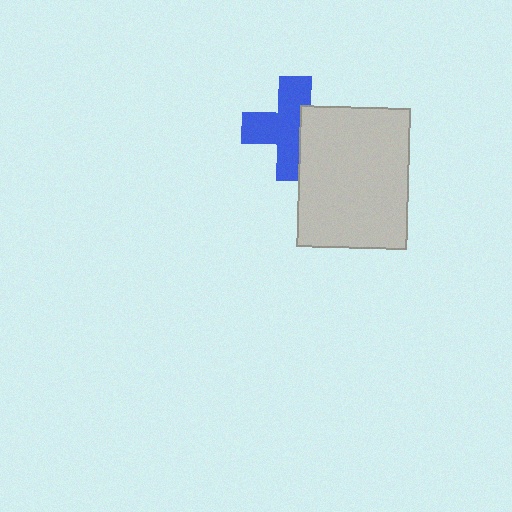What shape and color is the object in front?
The object in front is a light gray rectangle.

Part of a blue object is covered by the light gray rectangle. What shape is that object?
It is a cross.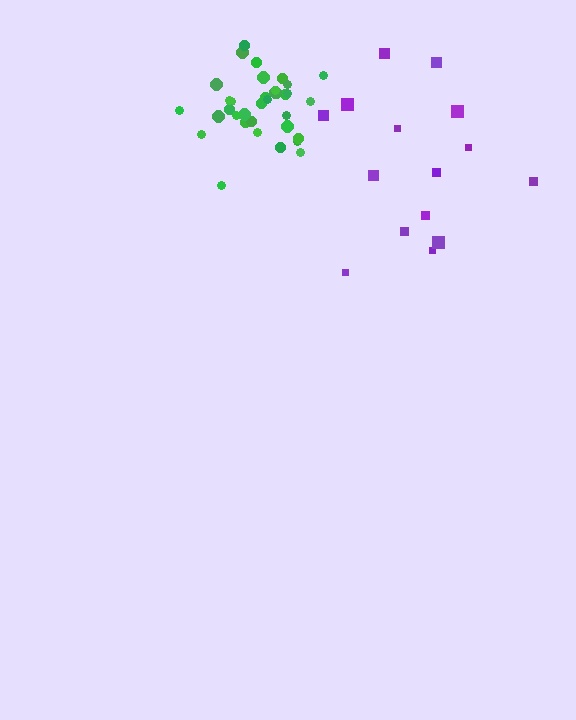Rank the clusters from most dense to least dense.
green, purple.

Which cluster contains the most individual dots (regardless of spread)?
Green (35).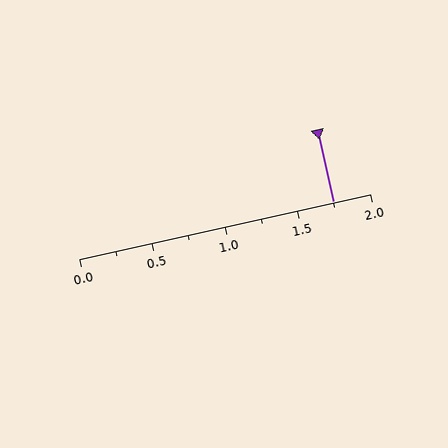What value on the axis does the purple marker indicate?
The marker indicates approximately 1.75.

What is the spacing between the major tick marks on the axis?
The major ticks are spaced 0.5 apart.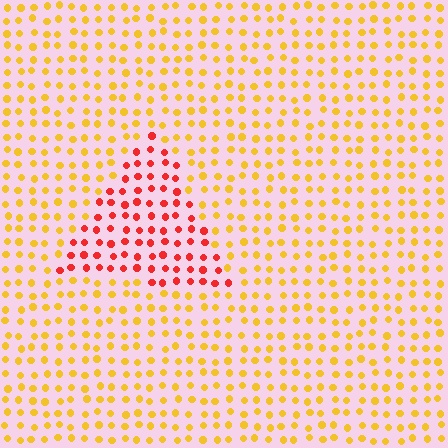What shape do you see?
I see a triangle.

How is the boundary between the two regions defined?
The boundary is defined purely by a slight shift in hue (about 47 degrees). Spacing, size, and orientation are identical on both sides.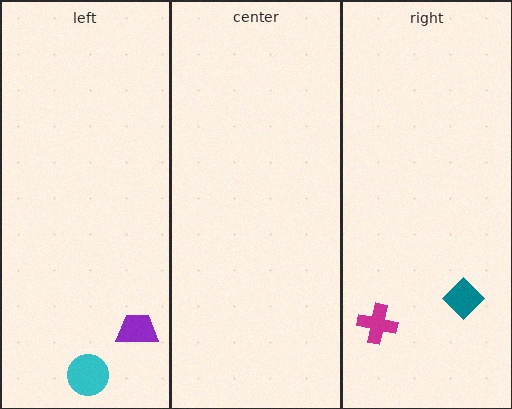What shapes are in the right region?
The magenta cross, the teal diamond.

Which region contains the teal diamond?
The right region.